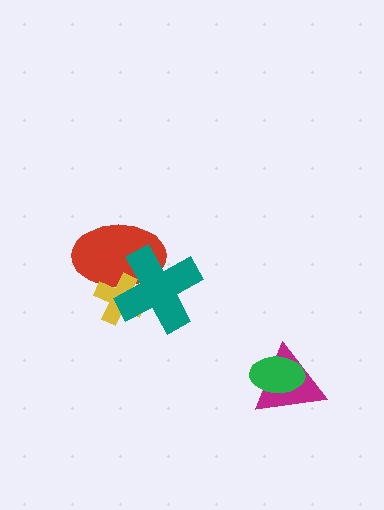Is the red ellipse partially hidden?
Yes, it is partially covered by another shape.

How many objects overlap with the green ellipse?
1 object overlaps with the green ellipse.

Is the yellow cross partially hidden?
Yes, it is partially covered by another shape.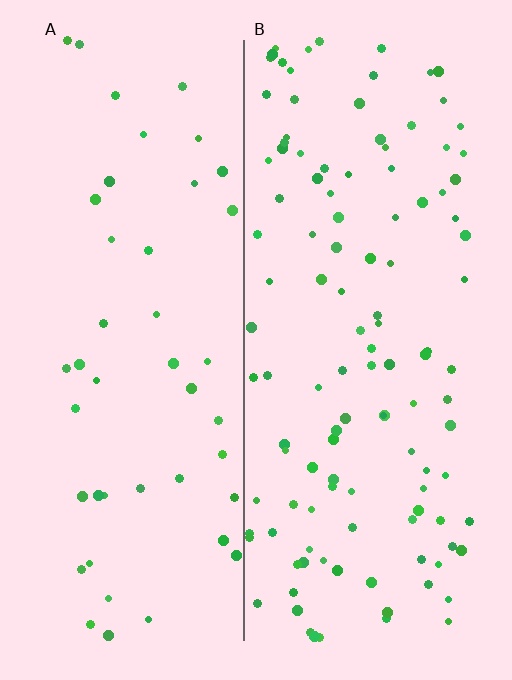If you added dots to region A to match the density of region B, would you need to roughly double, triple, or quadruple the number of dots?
Approximately triple.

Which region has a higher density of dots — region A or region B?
B (the right).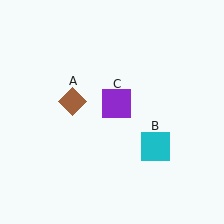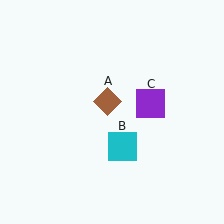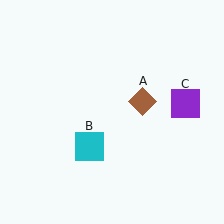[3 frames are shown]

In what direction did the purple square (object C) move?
The purple square (object C) moved right.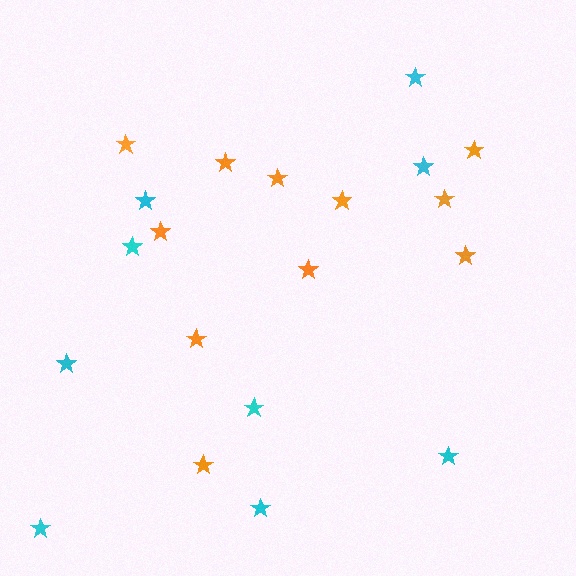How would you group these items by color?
There are 2 groups: one group of cyan stars (9) and one group of orange stars (11).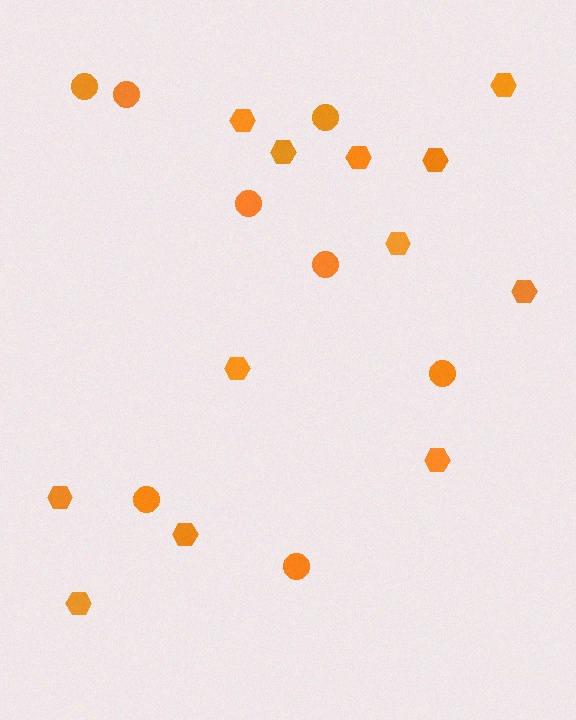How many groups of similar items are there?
There are 2 groups: one group of circles (8) and one group of hexagons (12).